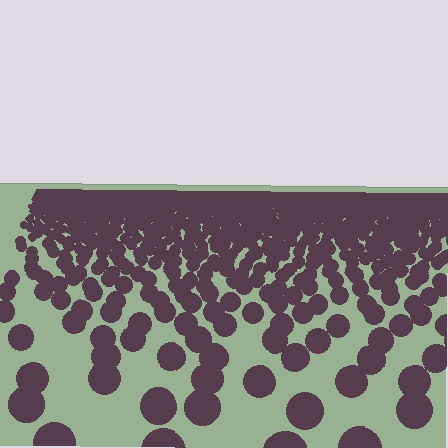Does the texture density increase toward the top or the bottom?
Density increases toward the top.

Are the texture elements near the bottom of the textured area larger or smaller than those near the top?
Larger. Near the bottom, elements are closer to the viewer and appear at a bigger on-screen size.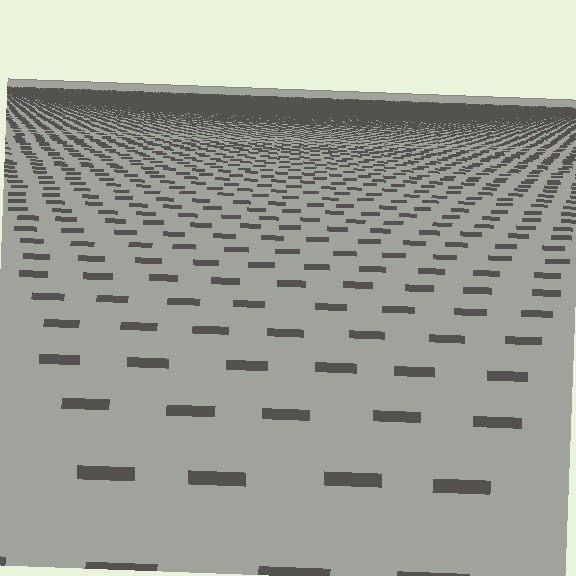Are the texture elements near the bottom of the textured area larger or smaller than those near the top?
Larger. Near the bottom, elements are closer to the viewer and appear at a bigger on-screen size.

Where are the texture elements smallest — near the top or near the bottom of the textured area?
Near the top.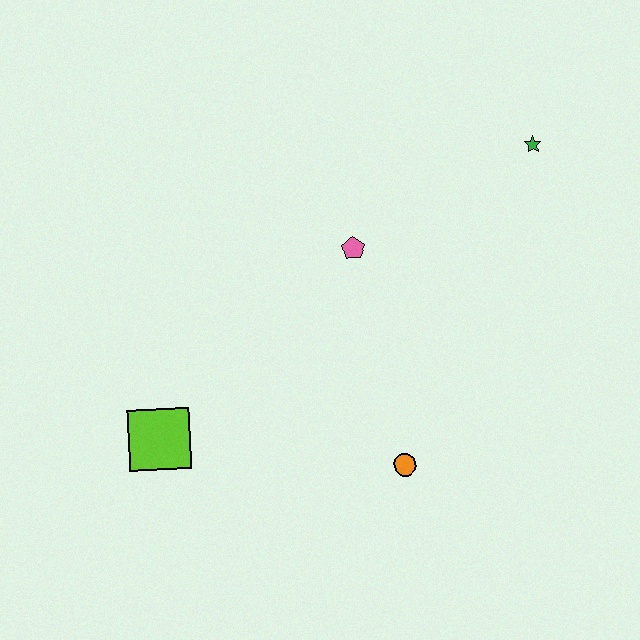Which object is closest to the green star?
The pink pentagon is closest to the green star.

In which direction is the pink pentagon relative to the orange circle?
The pink pentagon is above the orange circle.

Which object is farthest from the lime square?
The green star is farthest from the lime square.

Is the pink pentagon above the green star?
No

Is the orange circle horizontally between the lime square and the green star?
Yes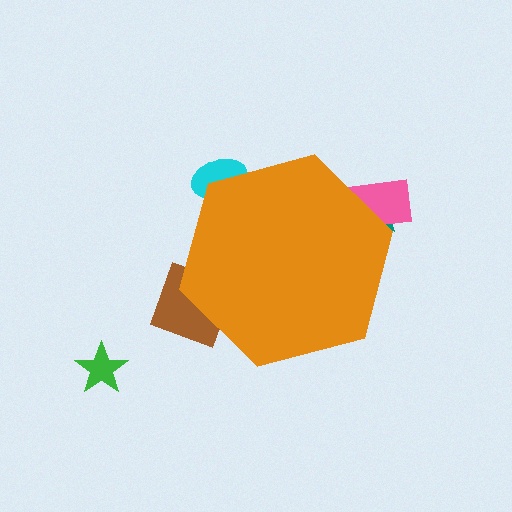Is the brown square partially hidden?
Yes, the brown square is partially hidden behind the orange hexagon.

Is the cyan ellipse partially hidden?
Yes, the cyan ellipse is partially hidden behind the orange hexagon.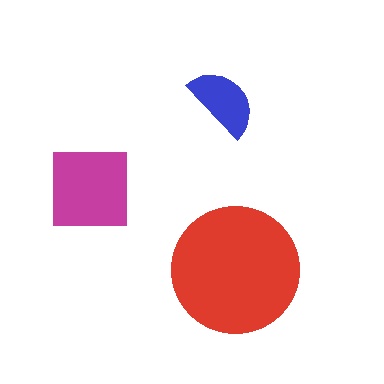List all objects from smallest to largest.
The blue semicircle, the magenta square, the red circle.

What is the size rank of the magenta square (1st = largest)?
2nd.